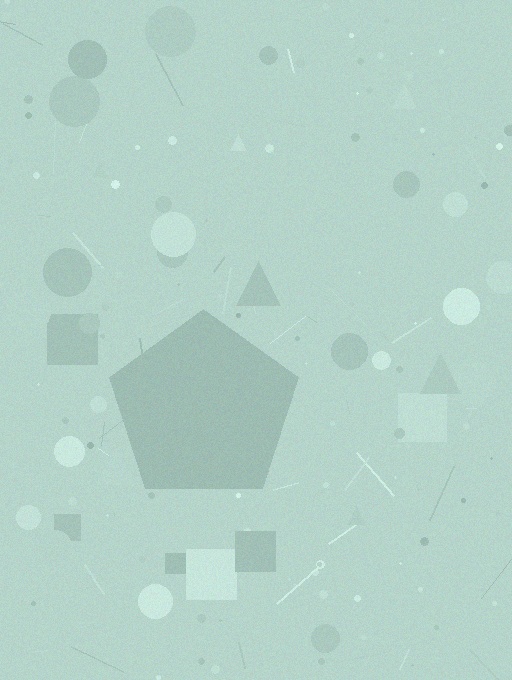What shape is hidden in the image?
A pentagon is hidden in the image.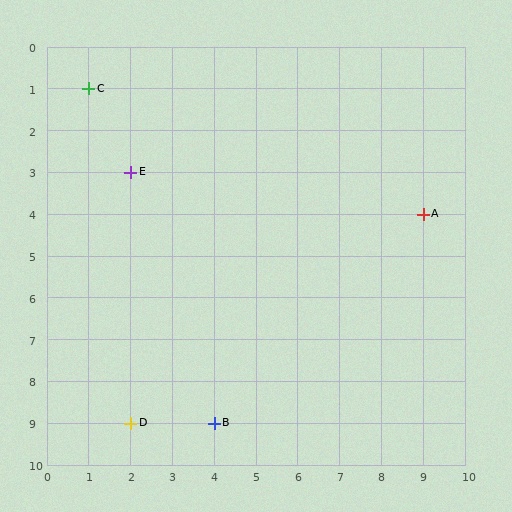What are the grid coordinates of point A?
Point A is at grid coordinates (9, 4).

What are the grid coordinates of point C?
Point C is at grid coordinates (1, 1).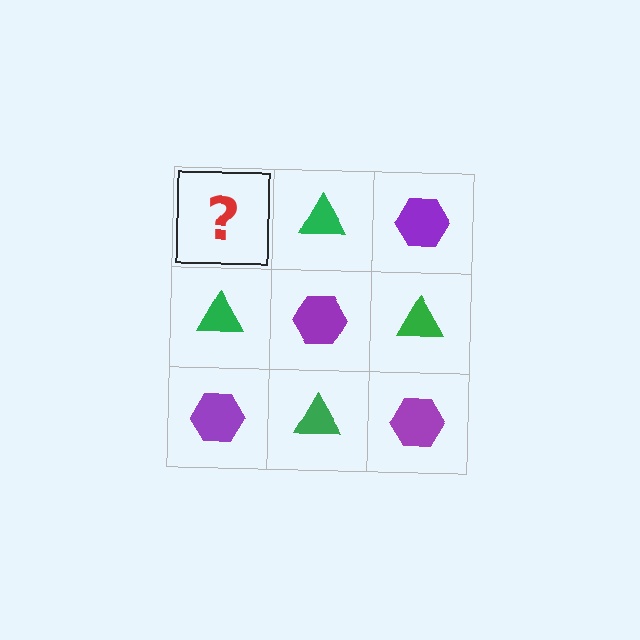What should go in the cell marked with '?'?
The missing cell should contain a purple hexagon.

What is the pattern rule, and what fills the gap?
The rule is that it alternates purple hexagon and green triangle in a checkerboard pattern. The gap should be filled with a purple hexagon.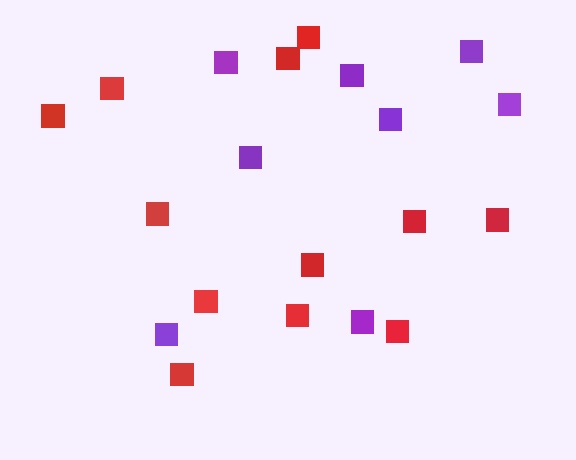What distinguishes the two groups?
There are 2 groups: one group of purple squares (8) and one group of red squares (12).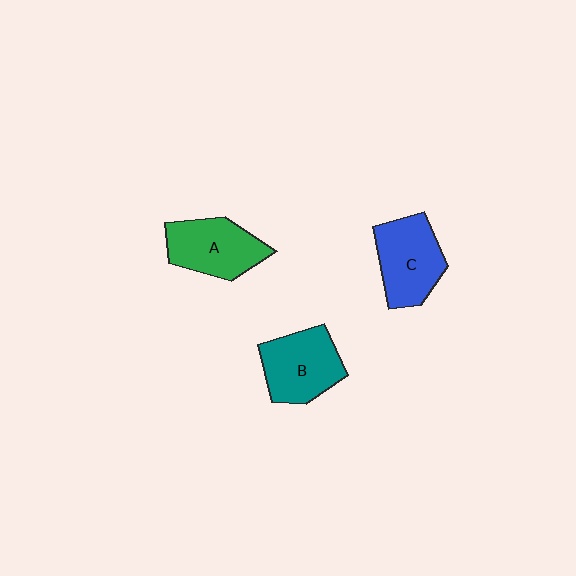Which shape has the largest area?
Shape C (blue).